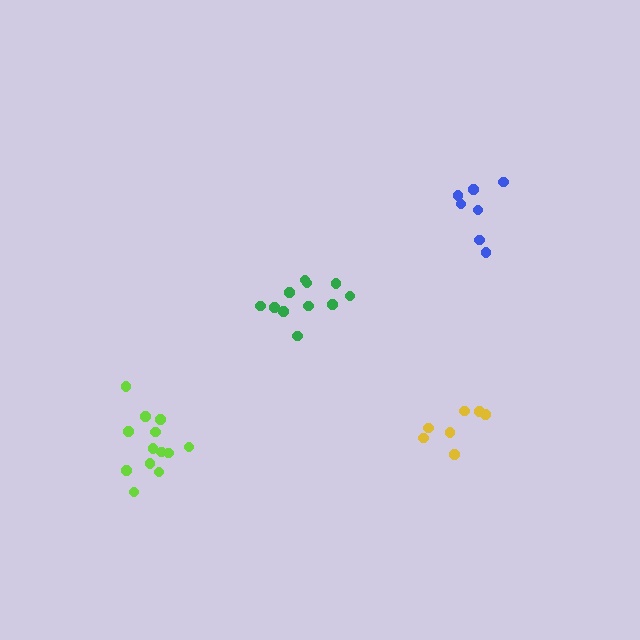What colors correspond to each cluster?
The clusters are colored: green, blue, lime, yellow.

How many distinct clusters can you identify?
There are 4 distinct clusters.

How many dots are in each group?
Group 1: 11 dots, Group 2: 7 dots, Group 3: 13 dots, Group 4: 7 dots (38 total).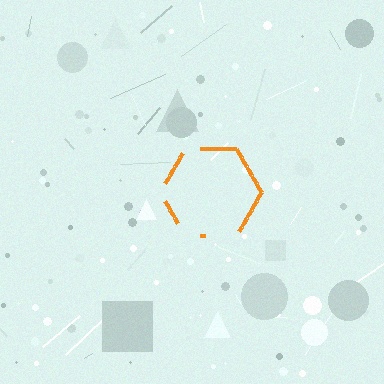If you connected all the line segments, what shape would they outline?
They would outline a hexagon.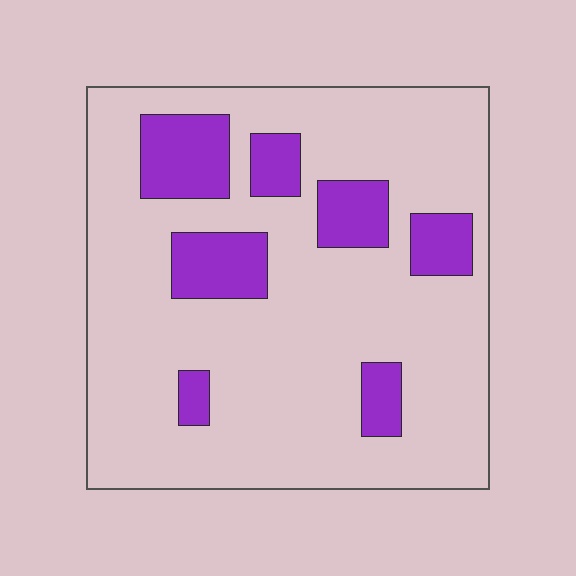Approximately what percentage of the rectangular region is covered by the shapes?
Approximately 20%.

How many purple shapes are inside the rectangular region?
7.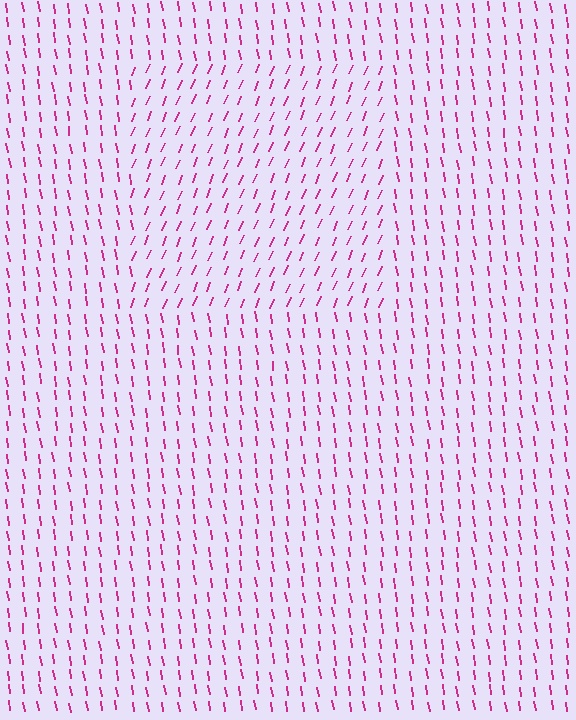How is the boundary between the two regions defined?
The boundary is defined purely by a change in line orientation (approximately 32 degrees difference). All lines are the same color and thickness.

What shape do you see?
I see a rectangle.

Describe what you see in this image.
The image is filled with small magenta line segments. A rectangle region in the image has lines oriented differently from the surrounding lines, creating a visible texture boundary.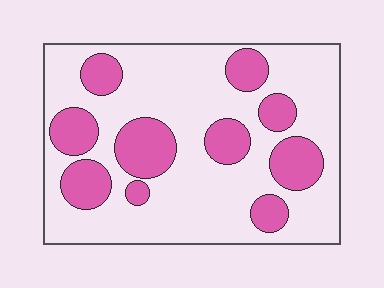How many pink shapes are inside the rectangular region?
10.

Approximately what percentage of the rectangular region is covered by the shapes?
Approximately 30%.